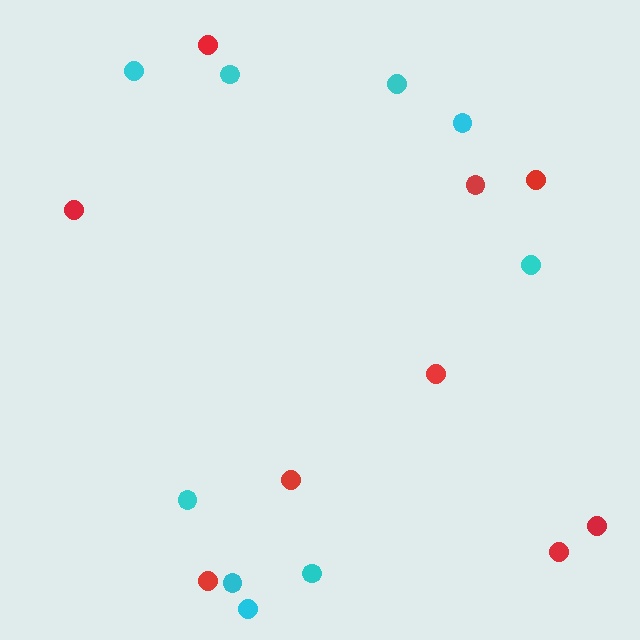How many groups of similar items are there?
There are 2 groups: one group of red circles (9) and one group of cyan circles (9).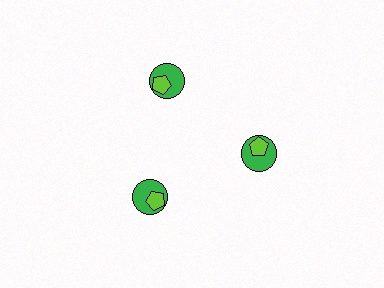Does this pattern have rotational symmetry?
Yes, this pattern has 3-fold rotational symmetry. It looks the same after rotating 120 degrees around the center.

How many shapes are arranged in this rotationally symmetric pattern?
There are 6 shapes, arranged in 3 groups of 2.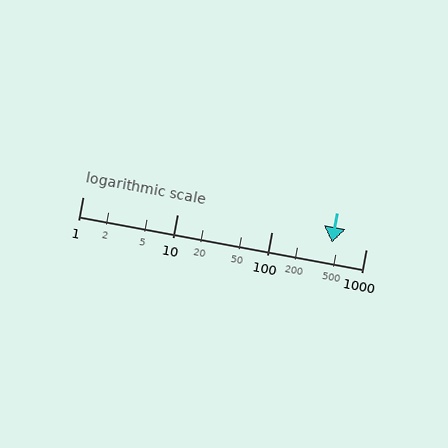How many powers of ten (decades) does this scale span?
The scale spans 3 decades, from 1 to 1000.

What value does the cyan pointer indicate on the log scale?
The pointer indicates approximately 440.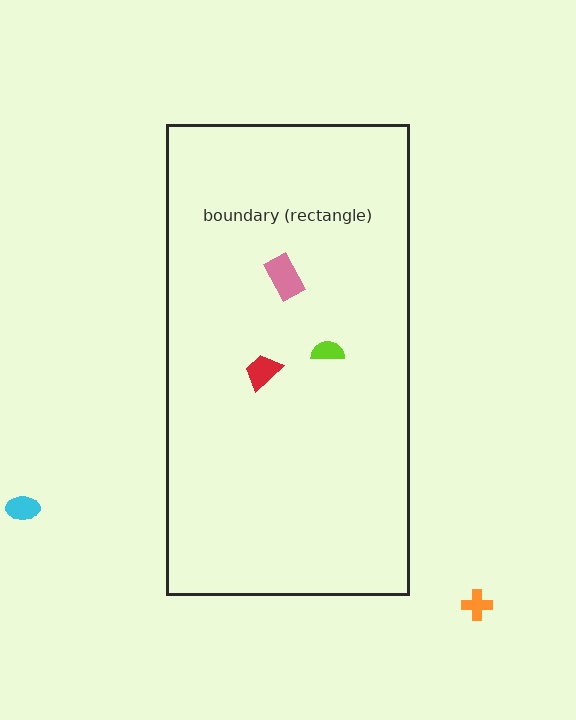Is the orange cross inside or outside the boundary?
Outside.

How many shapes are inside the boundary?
3 inside, 2 outside.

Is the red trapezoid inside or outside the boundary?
Inside.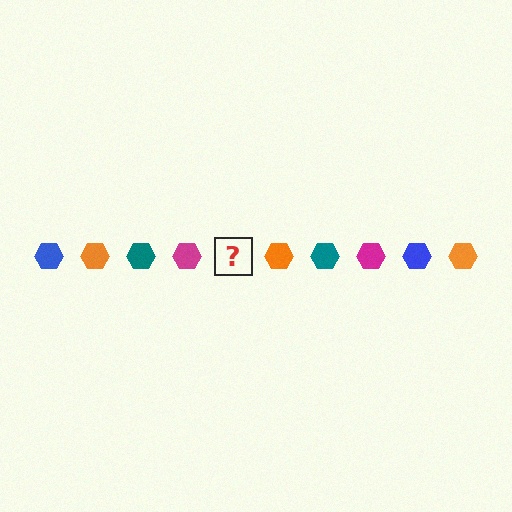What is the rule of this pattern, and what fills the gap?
The rule is that the pattern cycles through blue, orange, teal, magenta hexagons. The gap should be filled with a blue hexagon.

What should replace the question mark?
The question mark should be replaced with a blue hexagon.